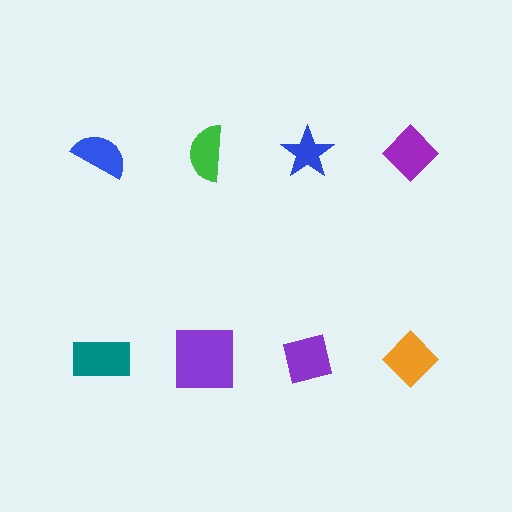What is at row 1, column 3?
A blue star.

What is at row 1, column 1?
A blue semicircle.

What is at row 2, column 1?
A teal rectangle.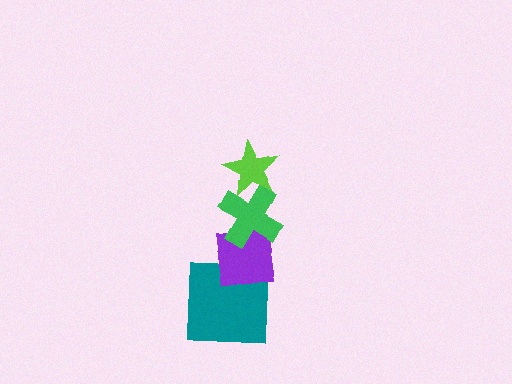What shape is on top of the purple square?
The green cross is on top of the purple square.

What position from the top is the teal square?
The teal square is 4th from the top.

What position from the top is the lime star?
The lime star is 1st from the top.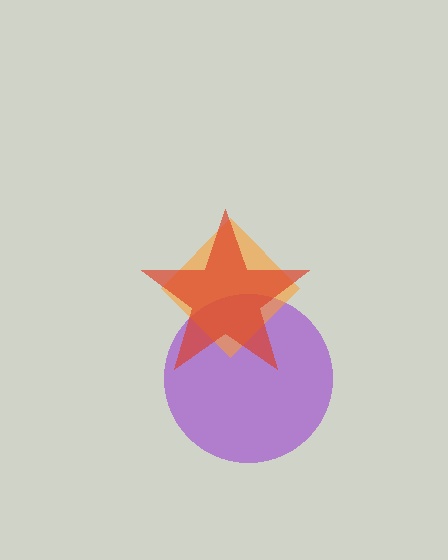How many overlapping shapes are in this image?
There are 3 overlapping shapes in the image.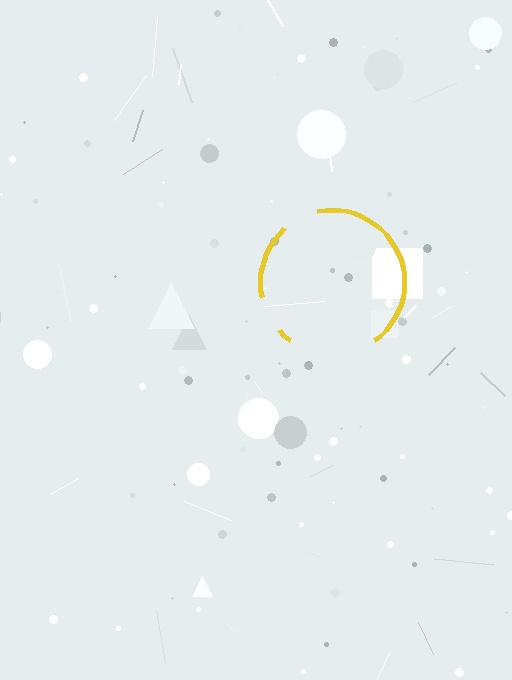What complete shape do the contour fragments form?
The contour fragments form a circle.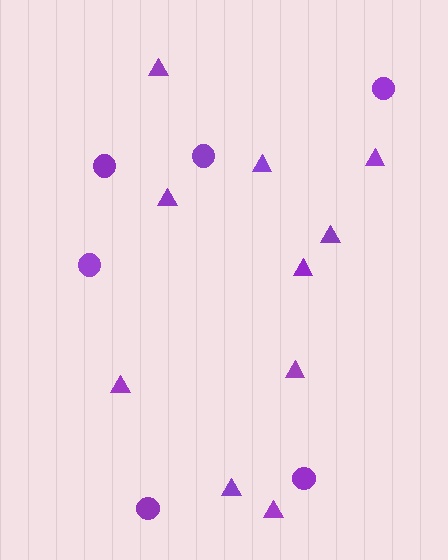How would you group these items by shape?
There are 2 groups: one group of triangles (10) and one group of circles (6).